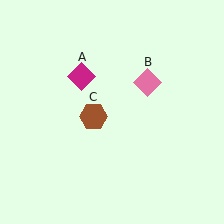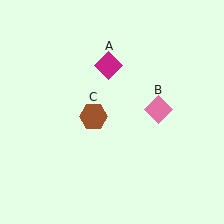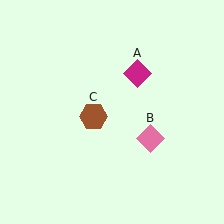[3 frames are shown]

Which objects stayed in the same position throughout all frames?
Brown hexagon (object C) remained stationary.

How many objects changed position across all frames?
2 objects changed position: magenta diamond (object A), pink diamond (object B).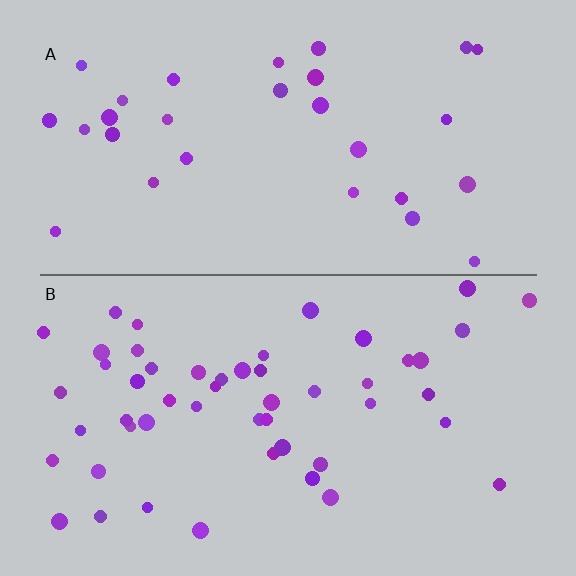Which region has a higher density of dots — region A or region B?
B (the bottom).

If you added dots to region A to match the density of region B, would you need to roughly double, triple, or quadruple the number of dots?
Approximately double.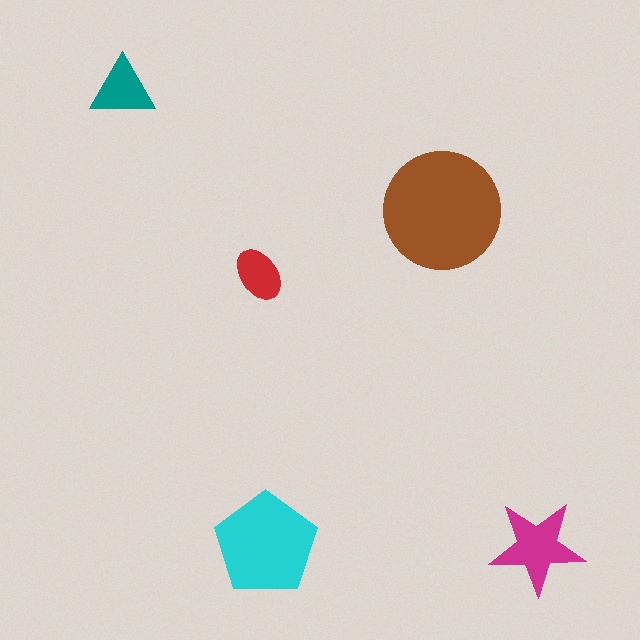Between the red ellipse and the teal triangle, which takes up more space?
The teal triangle.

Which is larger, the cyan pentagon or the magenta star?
The cyan pentagon.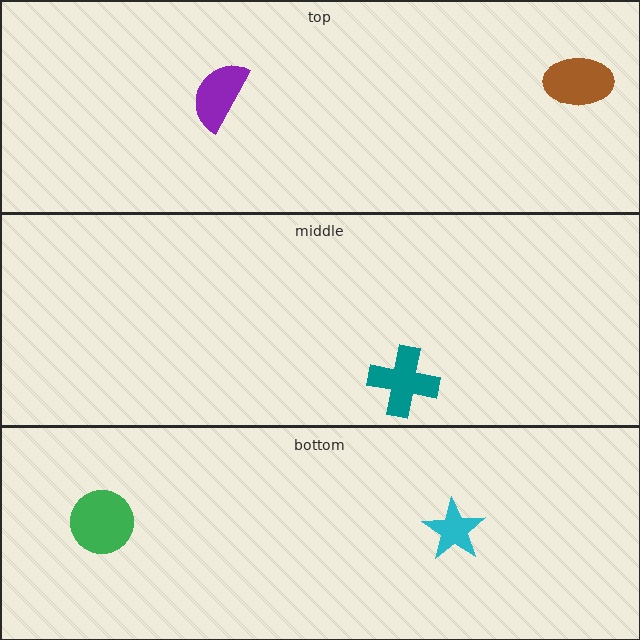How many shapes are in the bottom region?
2.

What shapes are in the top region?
The brown ellipse, the purple semicircle.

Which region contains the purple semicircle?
The top region.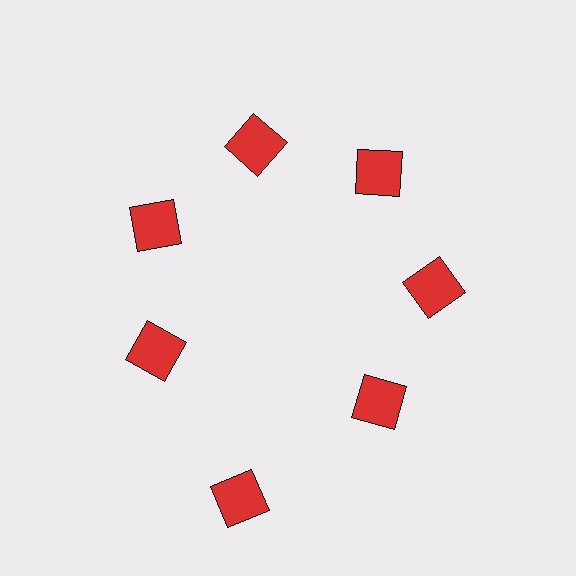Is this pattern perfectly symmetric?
No. The 7 red squares are arranged in a ring, but one element near the 6 o'clock position is pushed outward from the center, breaking the 7-fold rotational symmetry.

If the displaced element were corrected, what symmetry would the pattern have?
It would have 7-fold rotational symmetry — the pattern would map onto itself every 51 degrees.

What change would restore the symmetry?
The symmetry would be restored by moving it inward, back onto the ring so that all 7 squares sit at equal angles and equal distance from the center.